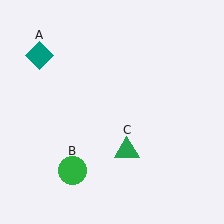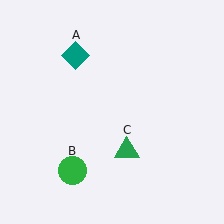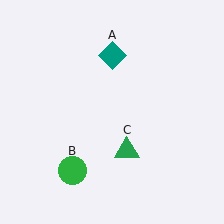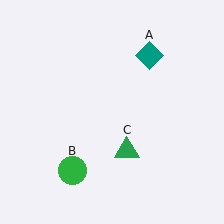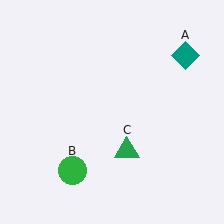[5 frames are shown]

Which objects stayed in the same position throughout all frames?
Green circle (object B) and green triangle (object C) remained stationary.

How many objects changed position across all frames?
1 object changed position: teal diamond (object A).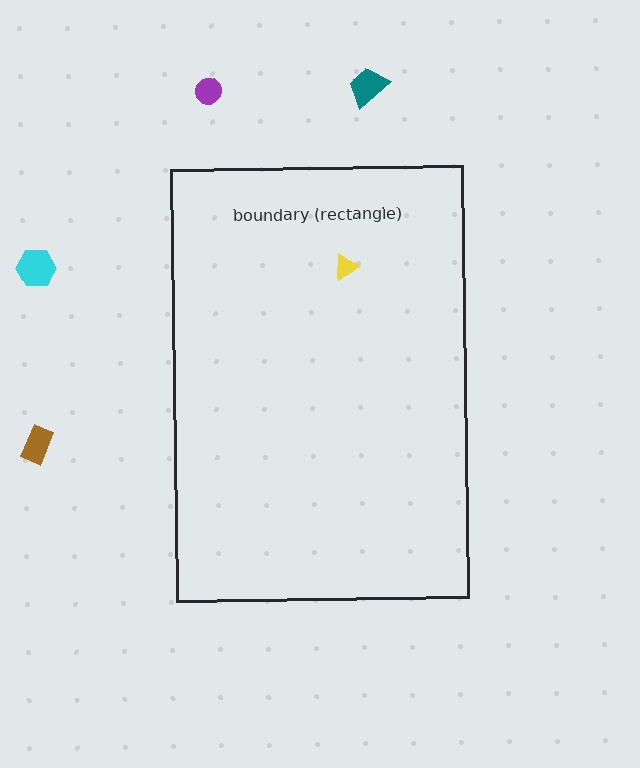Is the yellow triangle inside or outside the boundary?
Inside.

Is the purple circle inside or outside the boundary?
Outside.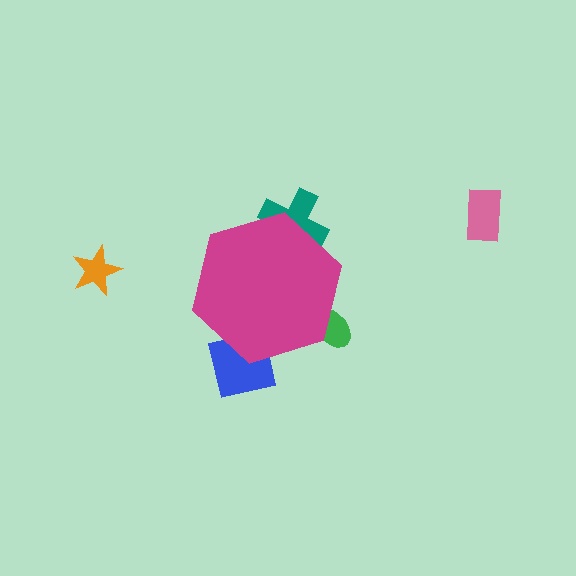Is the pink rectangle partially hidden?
No, the pink rectangle is fully visible.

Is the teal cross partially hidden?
Yes, the teal cross is partially hidden behind the magenta hexagon.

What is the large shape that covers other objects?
A magenta hexagon.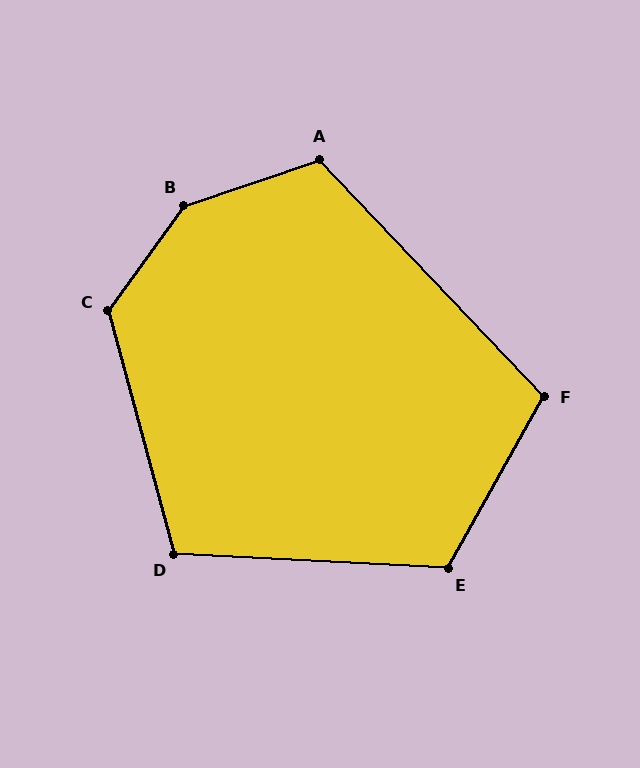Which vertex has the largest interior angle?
B, at approximately 145 degrees.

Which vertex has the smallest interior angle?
F, at approximately 107 degrees.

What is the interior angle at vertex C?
Approximately 129 degrees (obtuse).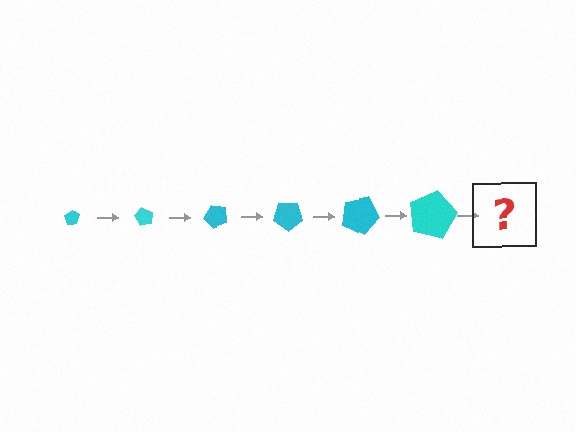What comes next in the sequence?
The next element should be a pentagon, larger than the previous one and rotated 360 degrees from the start.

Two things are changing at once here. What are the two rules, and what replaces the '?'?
The two rules are that the pentagon grows larger each step and it rotates 60 degrees each step. The '?' should be a pentagon, larger than the previous one and rotated 360 degrees from the start.